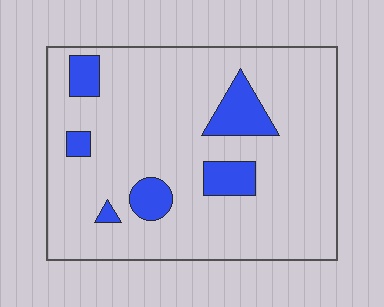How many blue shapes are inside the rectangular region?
6.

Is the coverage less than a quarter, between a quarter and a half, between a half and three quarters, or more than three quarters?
Less than a quarter.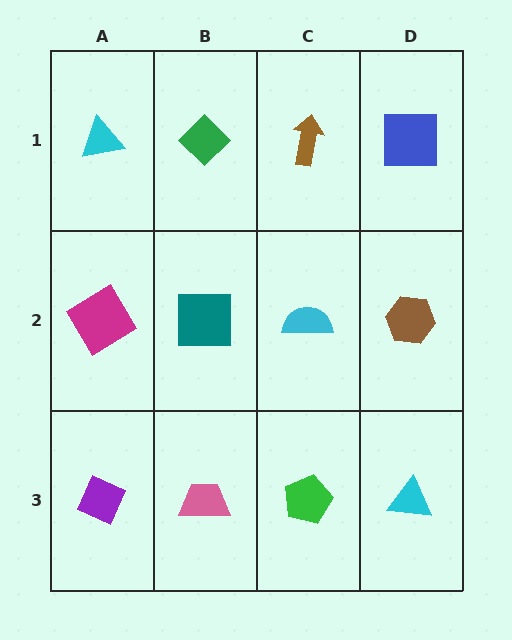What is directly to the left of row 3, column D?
A green pentagon.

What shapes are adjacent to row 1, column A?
A magenta diamond (row 2, column A), a green diamond (row 1, column B).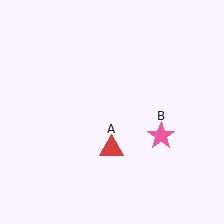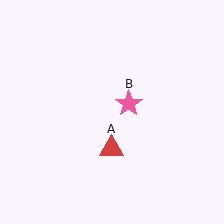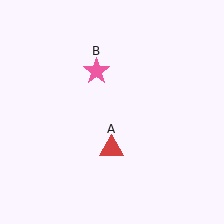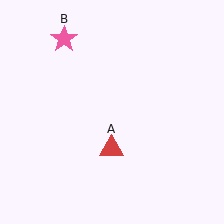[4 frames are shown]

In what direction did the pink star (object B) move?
The pink star (object B) moved up and to the left.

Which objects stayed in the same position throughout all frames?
Red triangle (object A) remained stationary.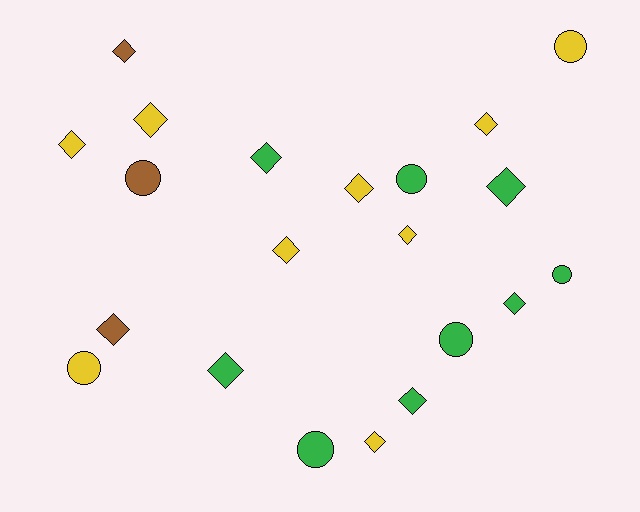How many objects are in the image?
There are 21 objects.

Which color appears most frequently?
Yellow, with 9 objects.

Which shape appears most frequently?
Diamond, with 14 objects.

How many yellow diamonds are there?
There are 7 yellow diamonds.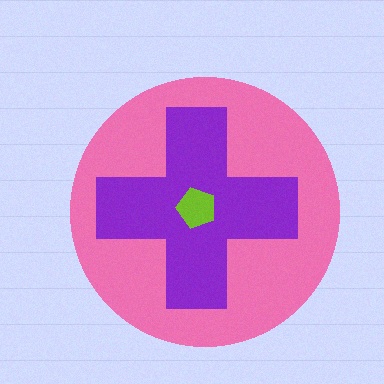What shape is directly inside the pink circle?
The purple cross.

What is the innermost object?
The lime pentagon.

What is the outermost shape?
The pink circle.